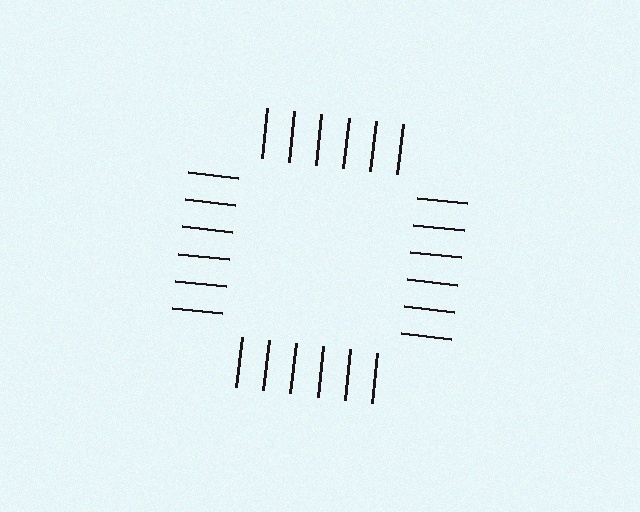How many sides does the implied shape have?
4 sides — the line-ends trace a square.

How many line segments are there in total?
24 — 6 along each of the 4 edges.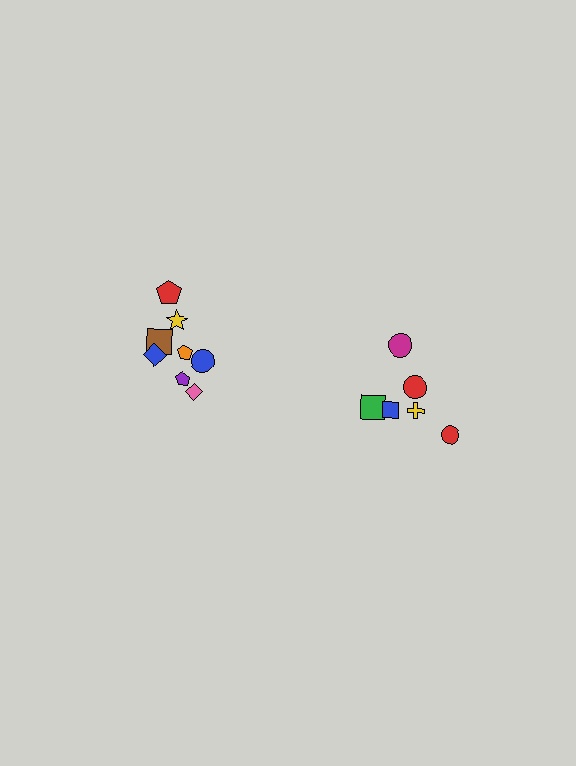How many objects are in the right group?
There are 6 objects.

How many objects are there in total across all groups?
There are 14 objects.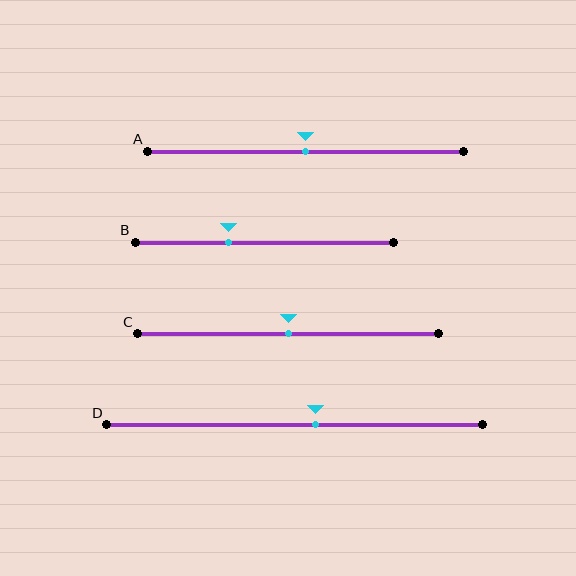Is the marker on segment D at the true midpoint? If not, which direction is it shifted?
No, the marker on segment D is shifted to the right by about 5% of the segment length.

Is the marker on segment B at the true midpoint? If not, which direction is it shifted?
No, the marker on segment B is shifted to the left by about 14% of the segment length.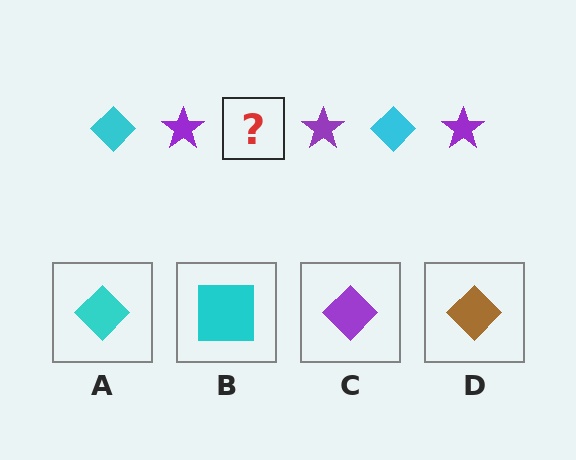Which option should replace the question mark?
Option A.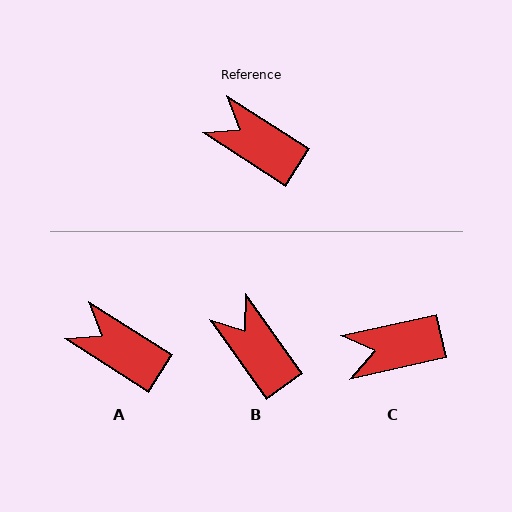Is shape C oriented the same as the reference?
No, it is off by about 45 degrees.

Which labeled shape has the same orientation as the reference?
A.